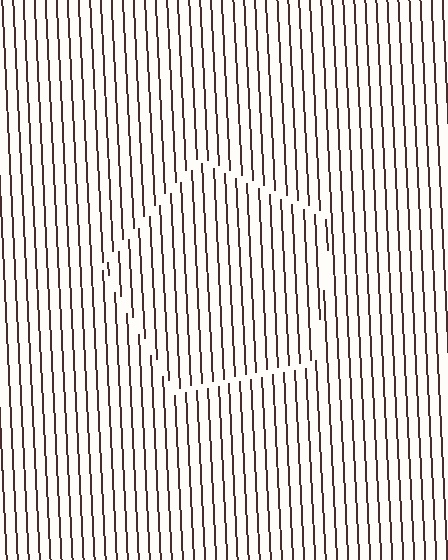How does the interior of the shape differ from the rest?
The interior of the shape contains the same grating, shifted by half a period — the contour is defined by the phase discontinuity where line-ends from the inner and outer gratings abut.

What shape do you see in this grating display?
An illusory pentagon. The interior of the shape contains the same grating, shifted by half a period — the contour is defined by the phase discontinuity where line-ends from the inner and outer gratings abut.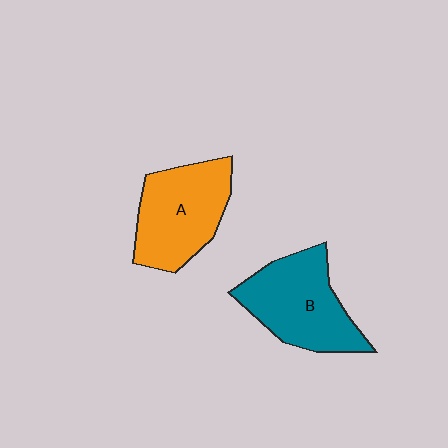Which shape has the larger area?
Shape B (teal).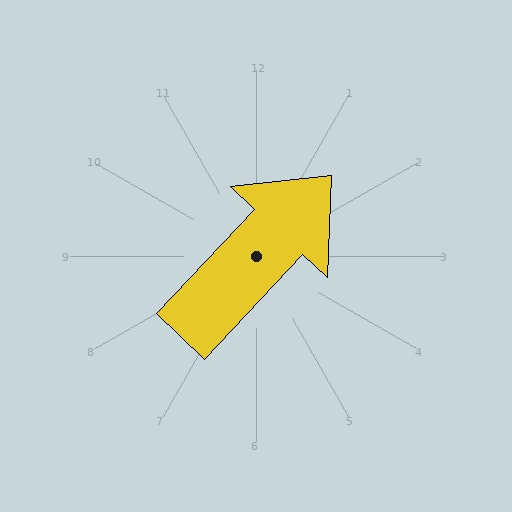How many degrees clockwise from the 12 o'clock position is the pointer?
Approximately 43 degrees.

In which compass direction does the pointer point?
Northeast.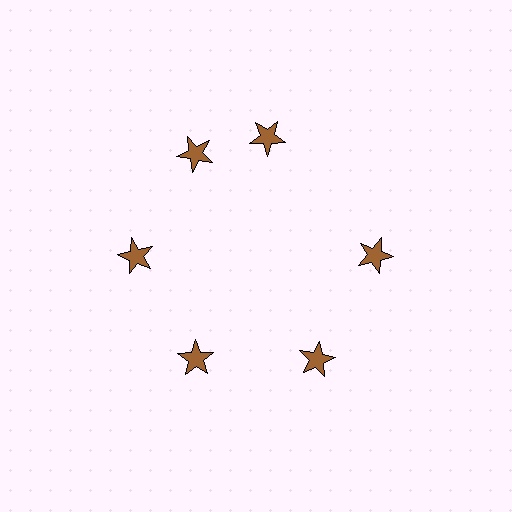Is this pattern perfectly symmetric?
No. The 6 brown stars are arranged in a ring, but one element near the 1 o'clock position is rotated out of alignment along the ring, breaking the 6-fold rotational symmetry.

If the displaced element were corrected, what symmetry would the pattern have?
It would have 6-fold rotational symmetry — the pattern would map onto itself every 60 degrees.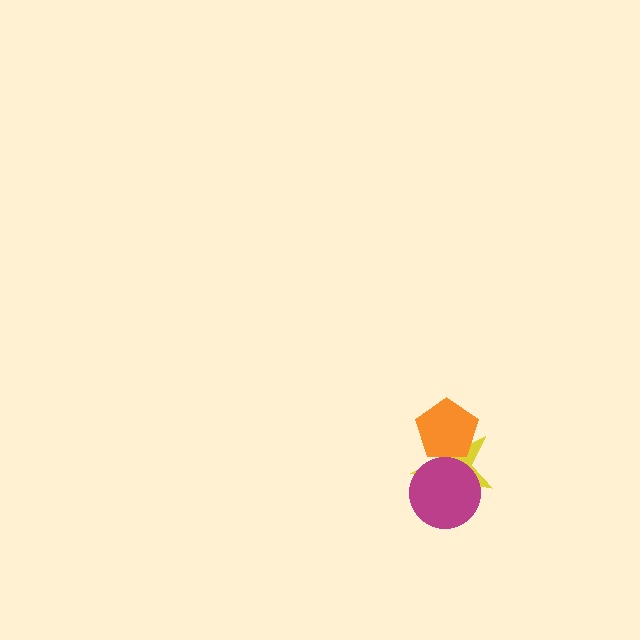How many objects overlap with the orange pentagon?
1 object overlaps with the orange pentagon.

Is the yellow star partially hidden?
Yes, it is partially covered by another shape.